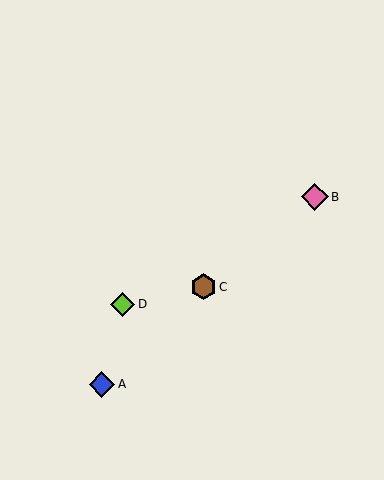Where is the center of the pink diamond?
The center of the pink diamond is at (315, 197).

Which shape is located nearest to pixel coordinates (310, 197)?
The pink diamond (labeled B) at (315, 197) is nearest to that location.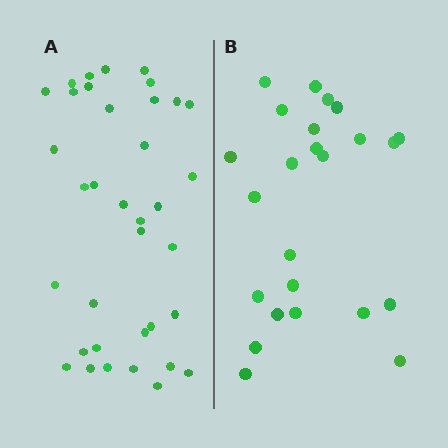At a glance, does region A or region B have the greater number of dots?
Region A (the left region) has more dots.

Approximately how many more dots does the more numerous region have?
Region A has roughly 12 or so more dots than region B.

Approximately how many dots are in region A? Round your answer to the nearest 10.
About 40 dots. (The exact count is 36, which rounds to 40.)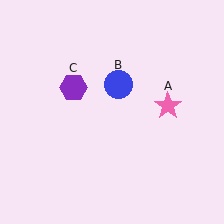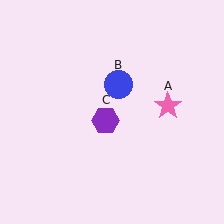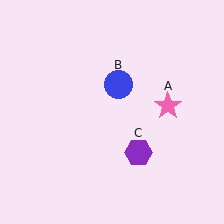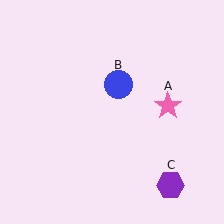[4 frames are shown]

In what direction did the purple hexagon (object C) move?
The purple hexagon (object C) moved down and to the right.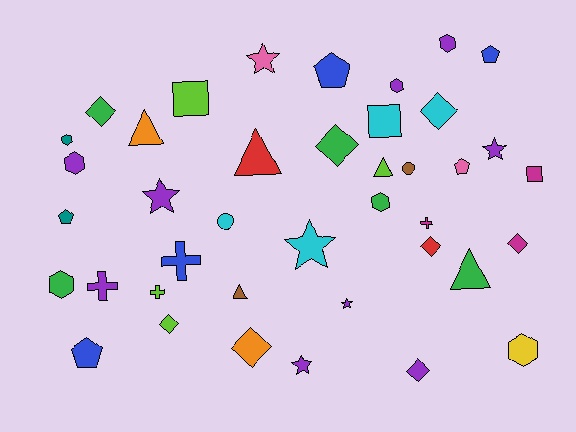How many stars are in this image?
There are 6 stars.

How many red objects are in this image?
There are 2 red objects.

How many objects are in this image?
There are 40 objects.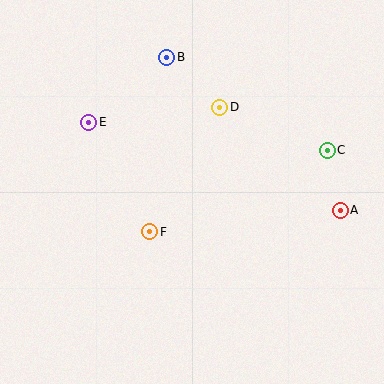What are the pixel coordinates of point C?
Point C is at (327, 150).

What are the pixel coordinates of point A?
Point A is at (340, 210).